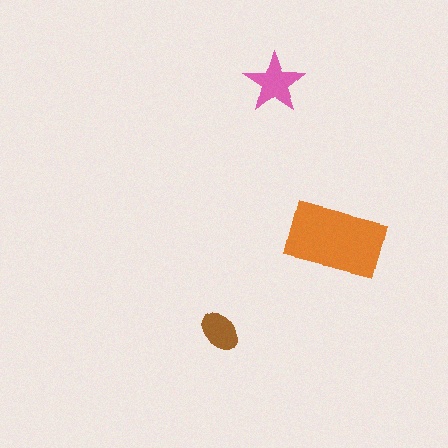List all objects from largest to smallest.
The orange rectangle, the pink star, the brown ellipse.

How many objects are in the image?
There are 3 objects in the image.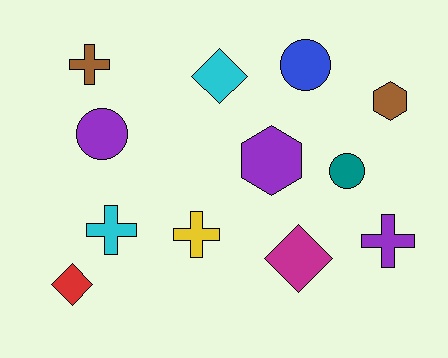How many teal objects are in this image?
There is 1 teal object.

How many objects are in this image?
There are 12 objects.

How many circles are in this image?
There are 3 circles.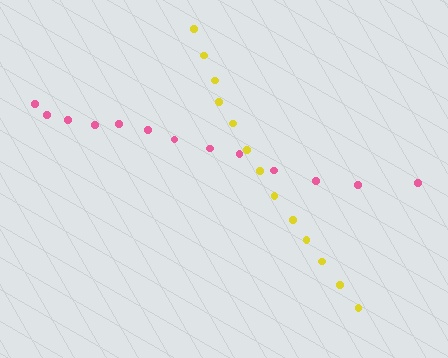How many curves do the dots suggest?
There are 2 distinct paths.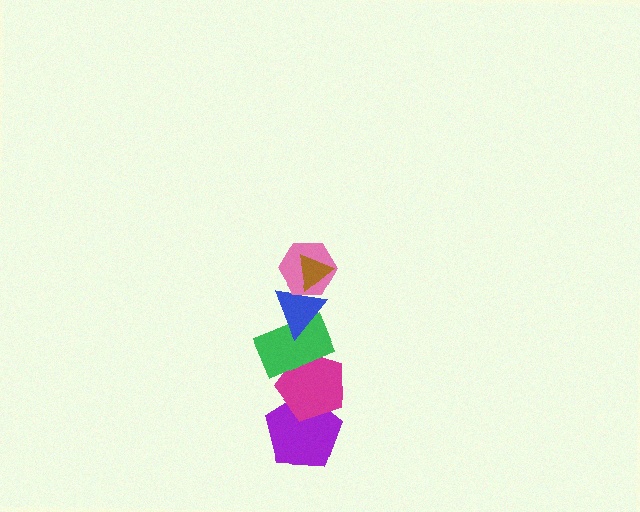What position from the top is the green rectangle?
The green rectangle is 4th from the top.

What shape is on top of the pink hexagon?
The brown triangle is on top of the pink hexagon.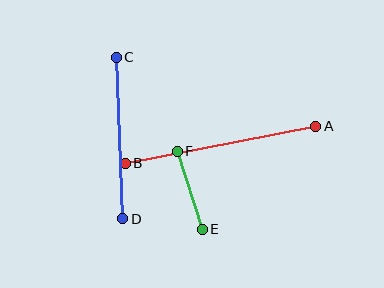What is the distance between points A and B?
The distance is approximately 194 pixels.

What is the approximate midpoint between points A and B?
The midpoint is at approximately (221, 145) pixels.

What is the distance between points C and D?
The distance is approximately 162 pixels.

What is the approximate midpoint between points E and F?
The midpoint is at approximately (190, 190) pixels.